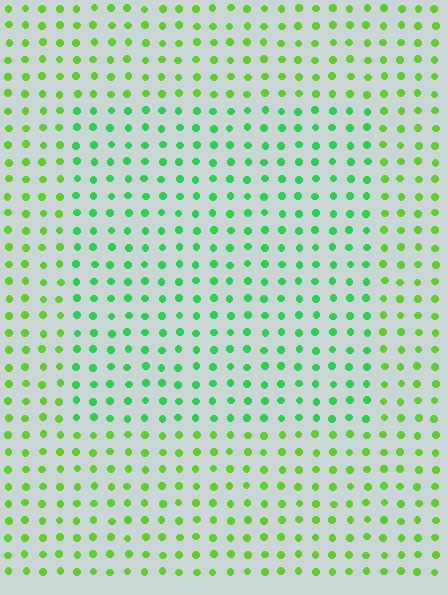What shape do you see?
I see a rectangle.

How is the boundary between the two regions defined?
The boundary is defined purely by a slight shift in hue (about 31 degrees). Spacing, size, and orientation are identical on both sides.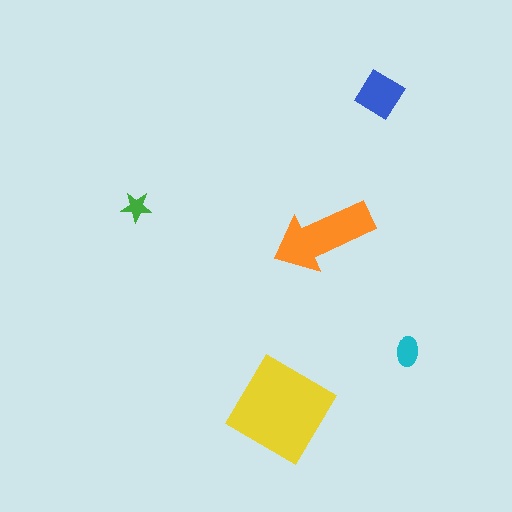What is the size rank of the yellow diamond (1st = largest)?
1st.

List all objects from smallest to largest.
The green star, the cyan ellipse, the blue diamond, the orange arrow, the yellow diamond.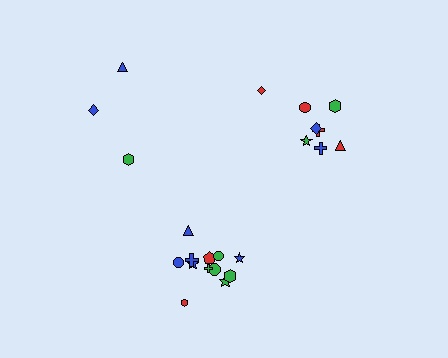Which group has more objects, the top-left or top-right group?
The top-right group.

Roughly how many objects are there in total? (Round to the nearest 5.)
Roughly 25 objects in total.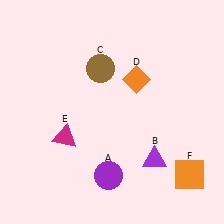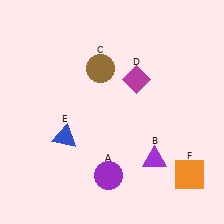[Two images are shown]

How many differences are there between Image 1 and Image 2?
There are 2 differences between the two images.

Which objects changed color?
D changed from orange to magenta. E changed from magenta to blue.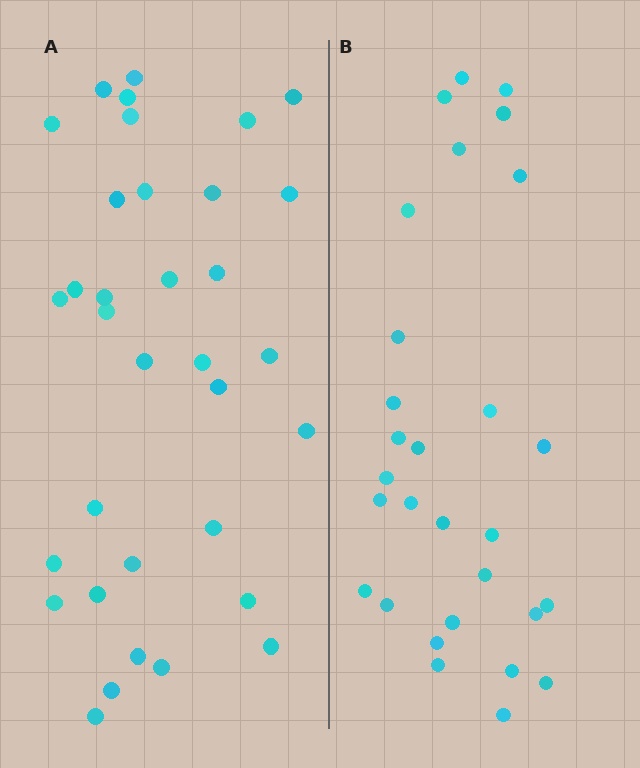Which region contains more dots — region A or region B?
Region A (the left region) has more dots.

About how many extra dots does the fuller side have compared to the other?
Region A has about 5 more dots than region B.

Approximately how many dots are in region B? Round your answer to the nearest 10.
About 30 dots. (The exact count is 29, which rounds to 30.)